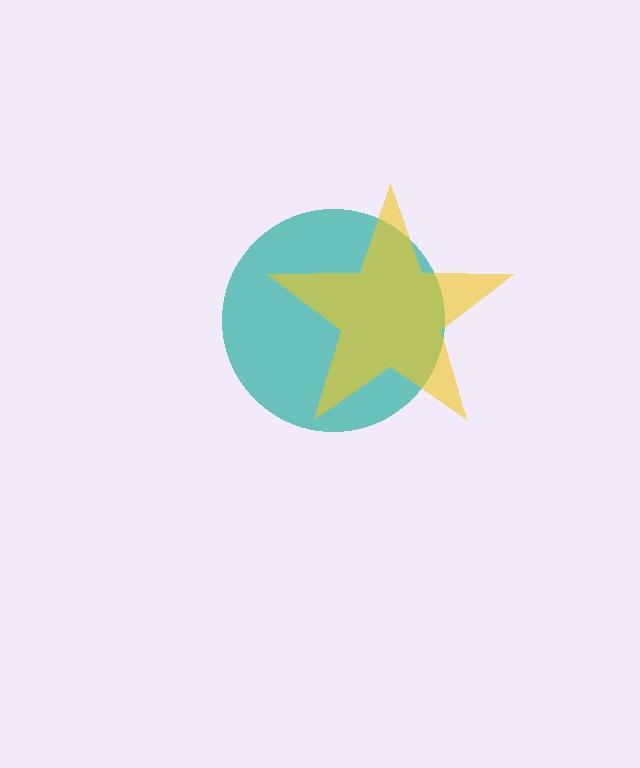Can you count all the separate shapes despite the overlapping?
Yes, there are 2 separate shapes.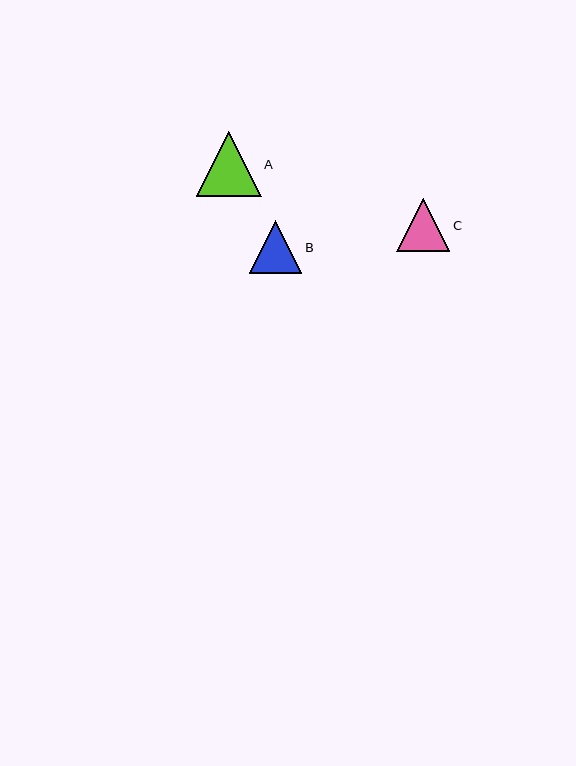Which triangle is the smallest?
Triangle B is the smallest with a size of approximately 53 pixels.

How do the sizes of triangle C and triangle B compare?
Triangle C and triangle B are approximately the same size.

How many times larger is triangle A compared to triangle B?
Triangle A is approximately 1.2 times the size of triangle B.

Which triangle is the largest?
Triangle A is the largest with a size of approximately 65 pixels.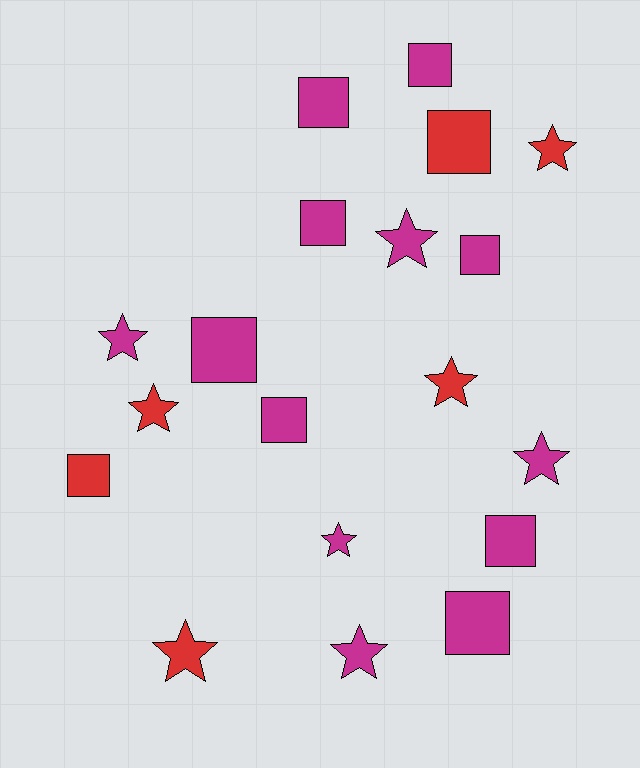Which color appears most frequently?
Magenta, with 13 objects.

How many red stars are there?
There are 4 red stars.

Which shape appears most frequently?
Square, with 10 objects.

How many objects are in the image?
There are 19 objects.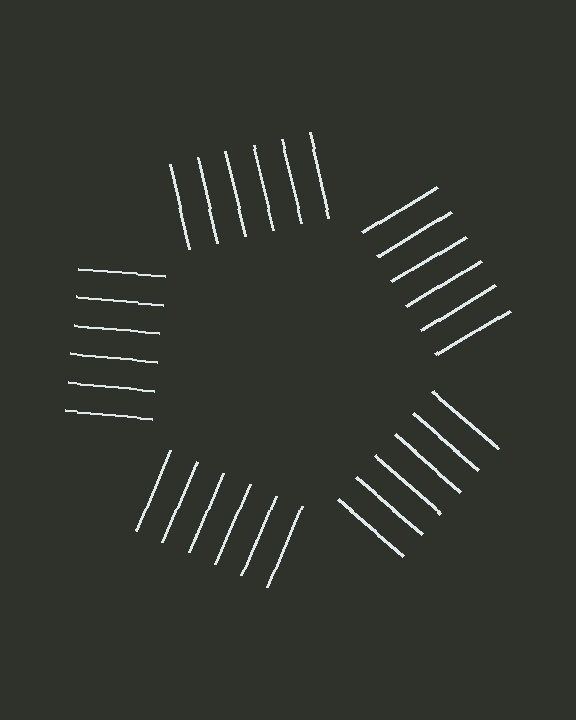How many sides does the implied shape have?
5 sides — the line-ends trace a pentagon.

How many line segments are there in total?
30 — 6 along each of the 5 edges.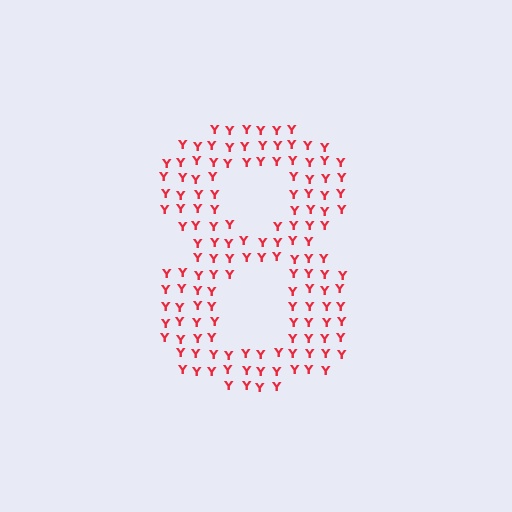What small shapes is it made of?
It is made of small letter Y's.